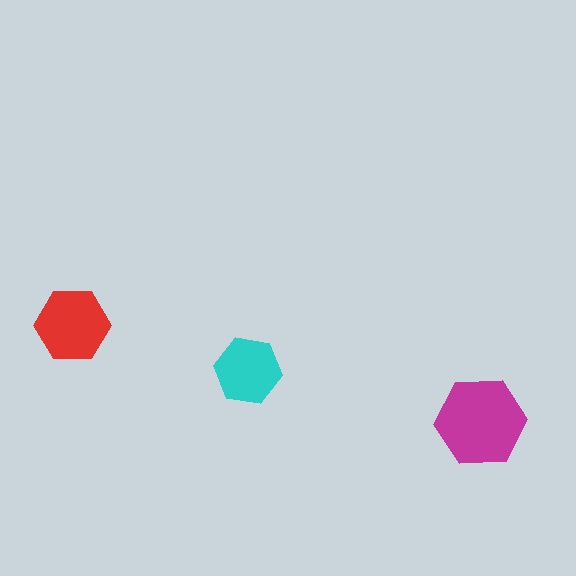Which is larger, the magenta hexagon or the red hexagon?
The magenta one.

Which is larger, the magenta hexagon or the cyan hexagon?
The magenta one.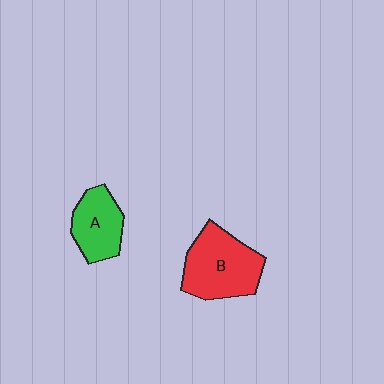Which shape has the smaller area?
Shape A (green).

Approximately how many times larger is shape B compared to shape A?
Approximately 1.5 times.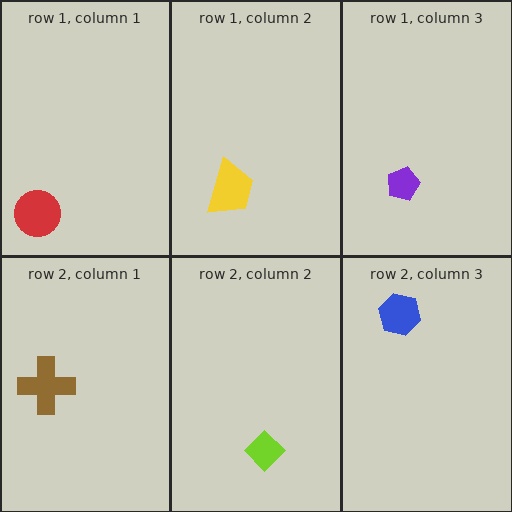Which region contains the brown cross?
The row 2, column 1 region.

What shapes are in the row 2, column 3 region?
The blue hexagon.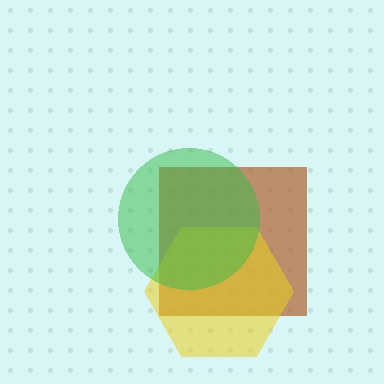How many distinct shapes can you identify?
There are 3 distinct shapes: a brown square, a yellow hexagon, a green circle.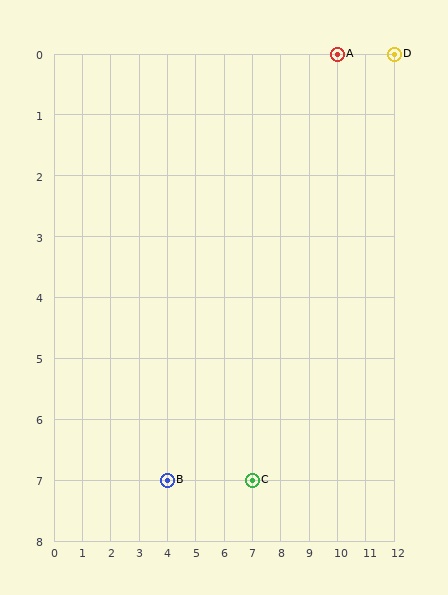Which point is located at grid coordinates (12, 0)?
Point D is at (12, 0).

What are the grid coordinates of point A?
Point A is at grid coordinates (10, 0).